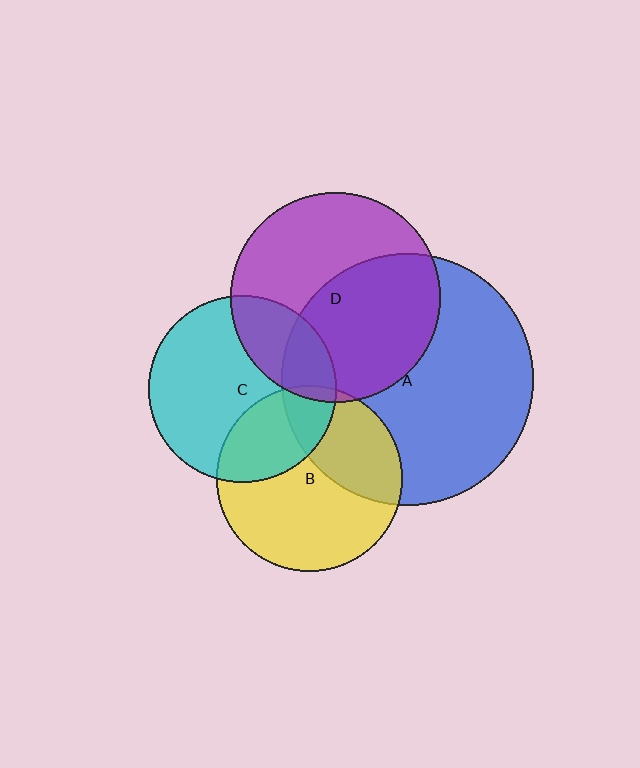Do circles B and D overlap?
Yes.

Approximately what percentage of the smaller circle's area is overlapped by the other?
Approximately 5%.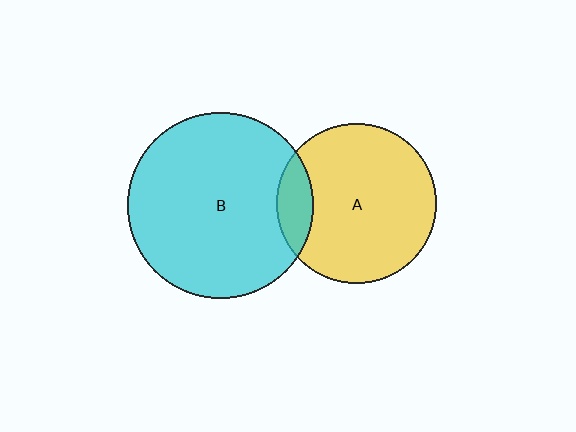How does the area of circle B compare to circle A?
Approximately 1.4 times.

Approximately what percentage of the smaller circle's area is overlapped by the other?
Approximately 15%.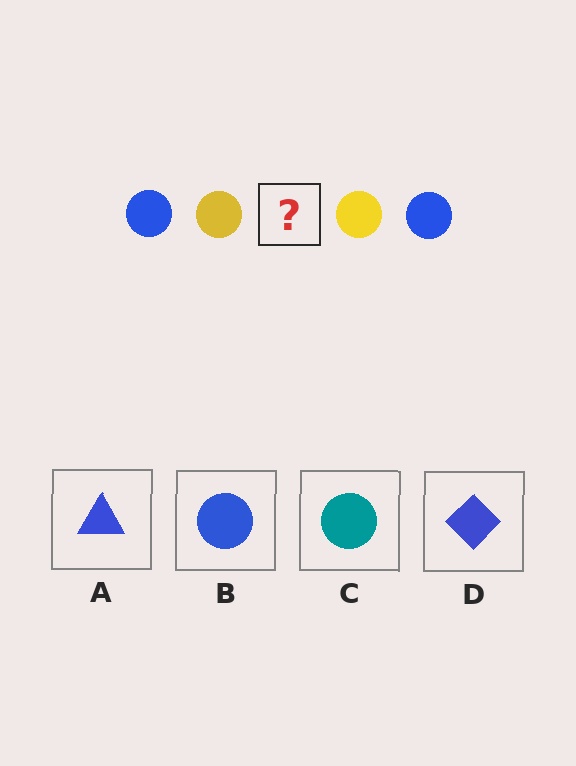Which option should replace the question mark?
Option B.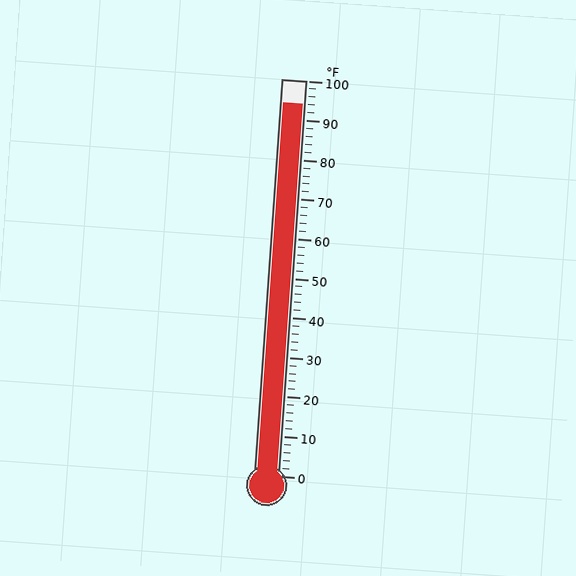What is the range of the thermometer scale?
The thermometer scale ranges from 0°F to 100°F.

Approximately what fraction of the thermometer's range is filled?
The thermometer is filled to approximately 95% of its range.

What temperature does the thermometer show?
The thermometer shows approximately 94°F.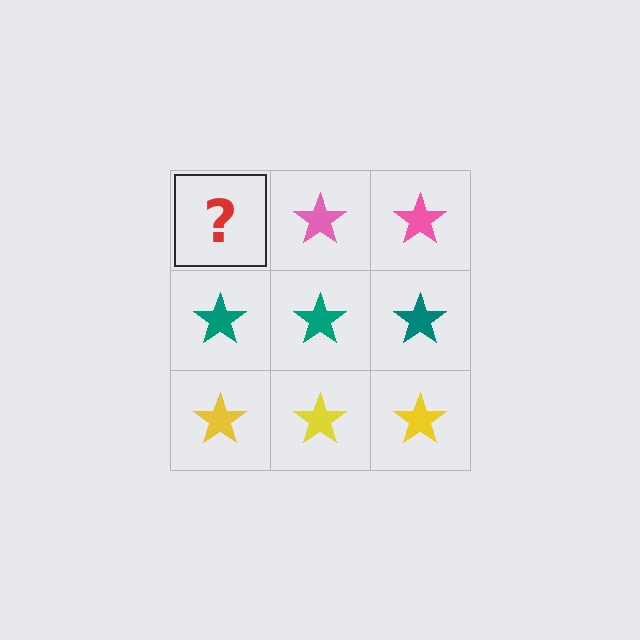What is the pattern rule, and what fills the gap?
The rule is that each row has a consistent color. The gap should be filled with a pink star.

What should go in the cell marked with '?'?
The missing cell should contain a pink star.